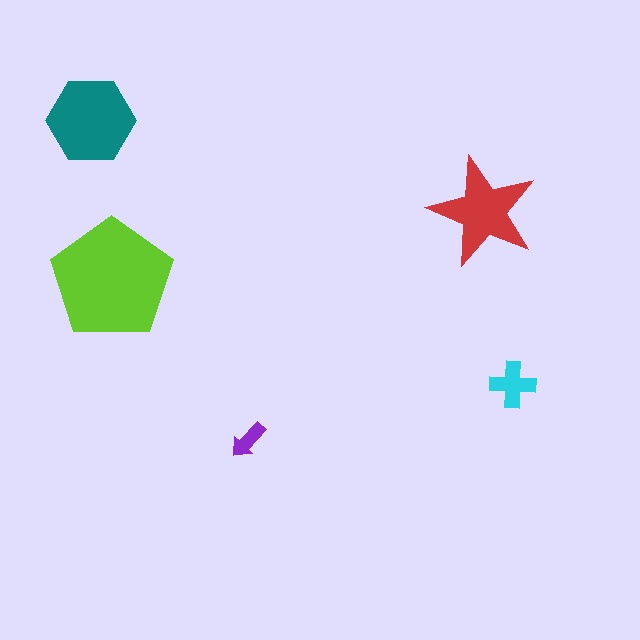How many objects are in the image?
There are 5 objects in the image.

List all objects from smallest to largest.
The purple arrow, the cyan cross, the red star, the teal hexagon, the lime pentagon.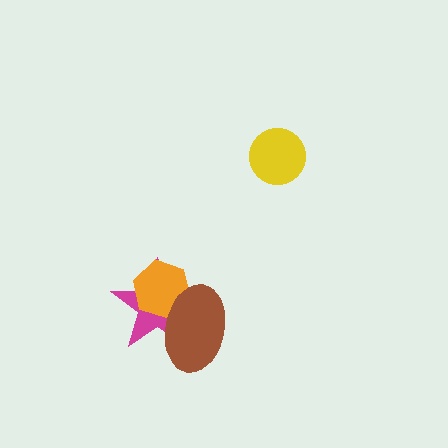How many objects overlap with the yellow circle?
0 objects overlap with the yellow circle.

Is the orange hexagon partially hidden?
Yes, it is partially covered by another shape.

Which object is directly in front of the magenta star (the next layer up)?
The orange hexagon is directly in front of the magenta star.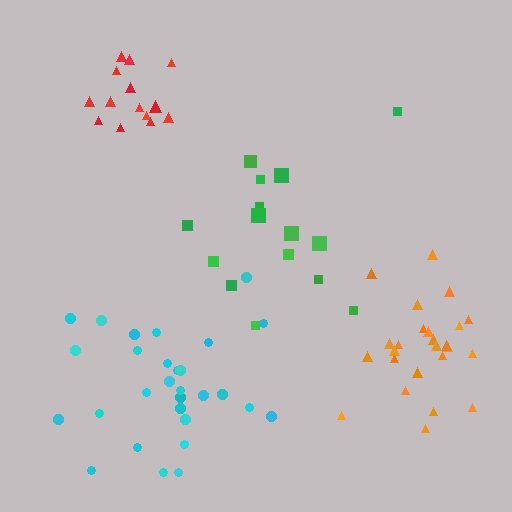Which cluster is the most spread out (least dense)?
Green.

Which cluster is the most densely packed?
Red.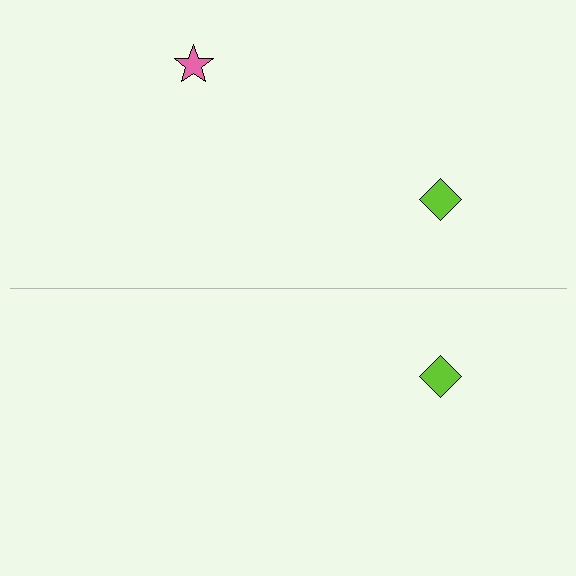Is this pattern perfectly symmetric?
No, the pattern is not perfectly symmetric. A pink star is missing from the bottom side.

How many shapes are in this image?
There are 3 shapes in this image.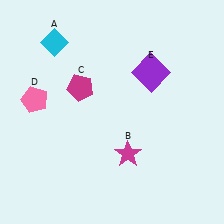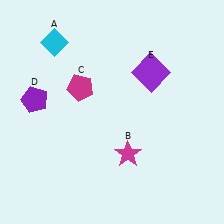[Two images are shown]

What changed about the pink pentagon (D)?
In Image 1, D is pink. In Image 2, it changed to purple.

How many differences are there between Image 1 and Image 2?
There is 1 difference between the two images.